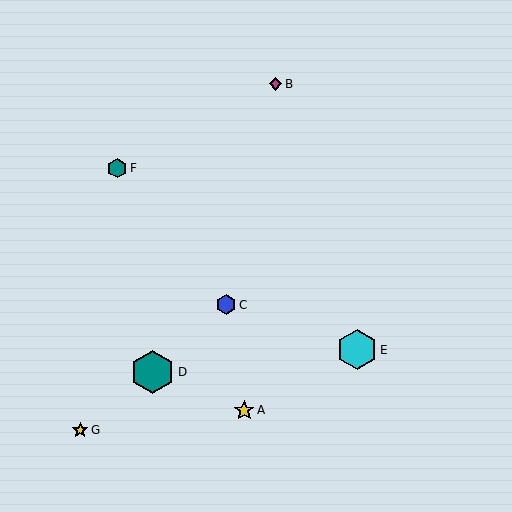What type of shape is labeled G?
Shape G is a yellow star.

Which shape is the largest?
The teal hexagon (labeled D) is the largest.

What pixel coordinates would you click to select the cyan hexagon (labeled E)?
Click at (357, 350) to select the cyan hexagon E.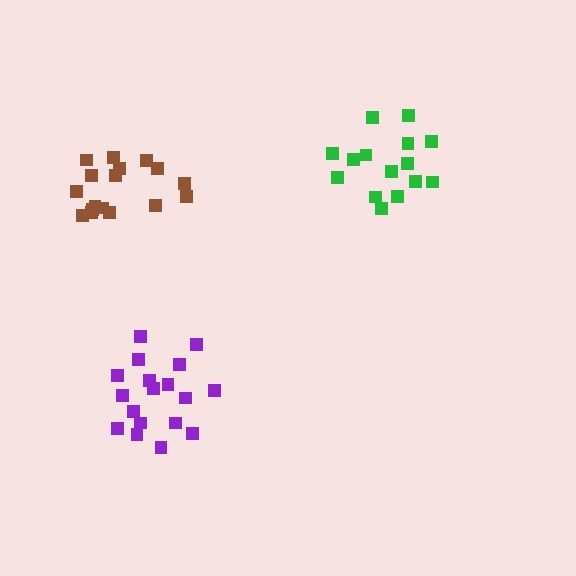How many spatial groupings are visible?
There are 3 spatial groupings.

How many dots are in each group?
Group 1: 15 dots, Group 2: 18 dots, Group 3: 17 dots (50 total).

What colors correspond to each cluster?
The clusters are colored: green, purple, brown.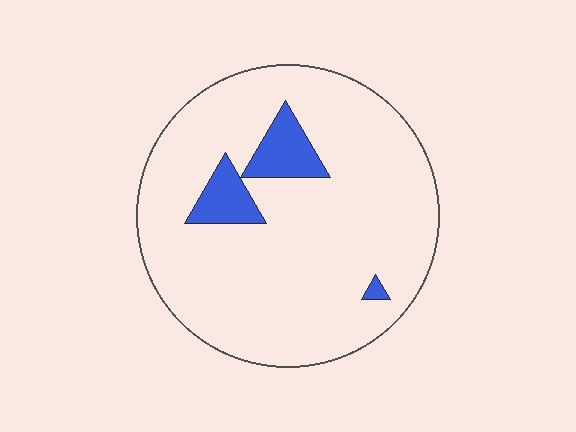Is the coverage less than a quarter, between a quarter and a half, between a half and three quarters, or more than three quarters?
Less than a quarter.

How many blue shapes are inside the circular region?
3.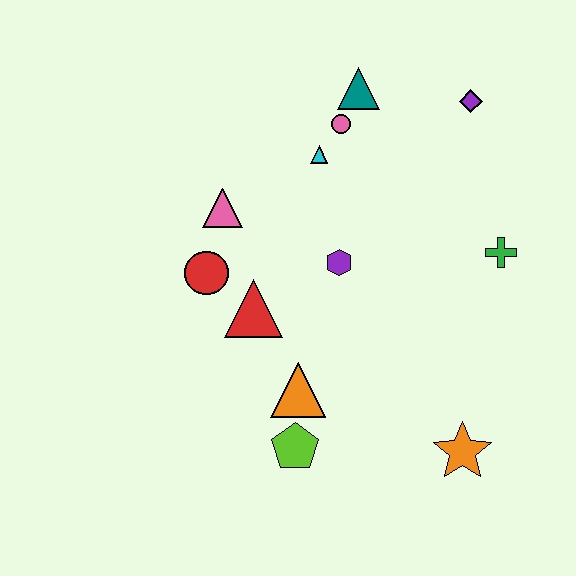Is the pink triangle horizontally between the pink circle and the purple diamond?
No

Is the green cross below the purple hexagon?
No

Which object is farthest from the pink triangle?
The orange star is farthest from the pink triangle.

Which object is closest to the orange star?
The lime pentagon is closest to the orange star.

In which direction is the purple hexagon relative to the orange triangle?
The purple hexagon is above the orange triangle.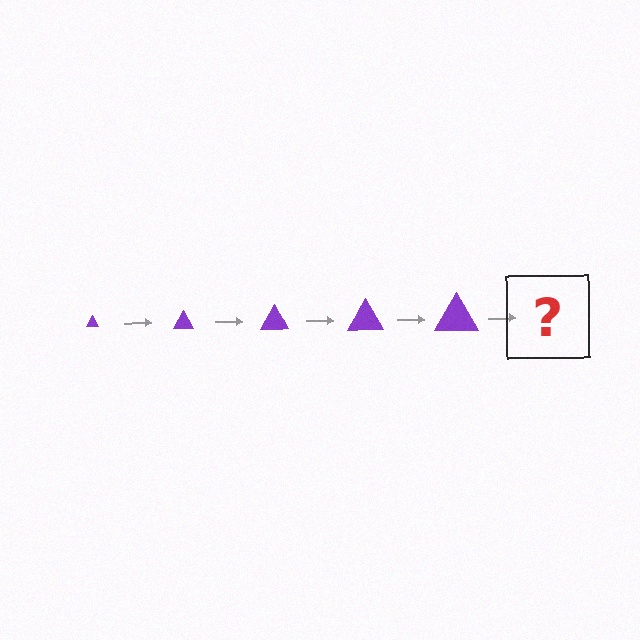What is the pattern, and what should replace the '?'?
The pattern is that the triangle gets progressively larger each step. The '?' should be a purple triangle, larger than the previous one.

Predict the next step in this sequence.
The next step is a purple triangle, larger than the previous one.